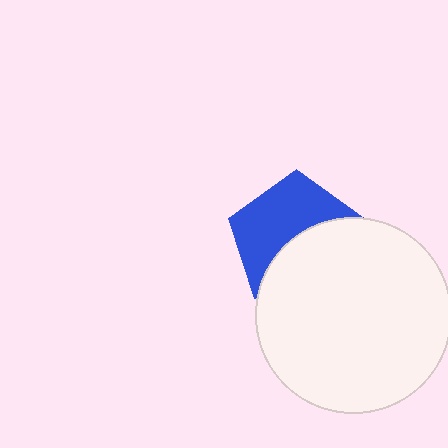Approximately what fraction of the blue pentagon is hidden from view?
Roughly 48% of the blue pentagon is hidden behind the white circle.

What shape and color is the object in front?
The object in front is a white circle.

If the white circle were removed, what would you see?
You would see the complete blue pentagon.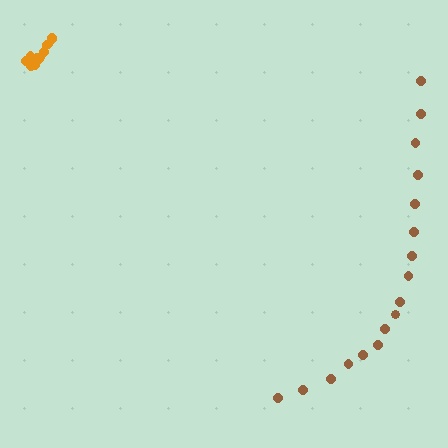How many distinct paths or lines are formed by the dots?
There are 2 distinct paths.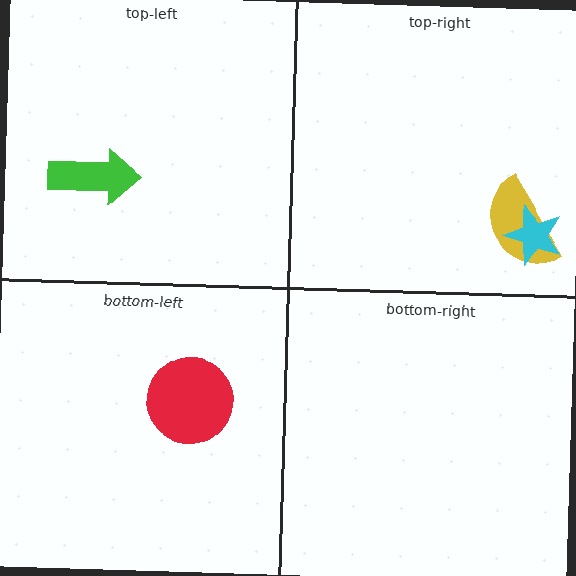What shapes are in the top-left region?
The green arrow.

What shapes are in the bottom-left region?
The red circle.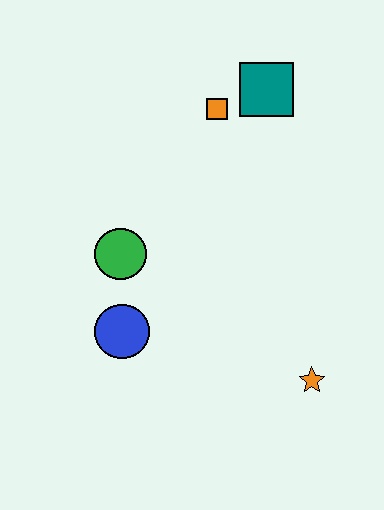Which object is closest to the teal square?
The orange square is closest to the teal square.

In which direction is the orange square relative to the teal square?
The orange square is to the left of the teal square.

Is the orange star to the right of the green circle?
Yes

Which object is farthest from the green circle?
The orange star is farthest from the green circle.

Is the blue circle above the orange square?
No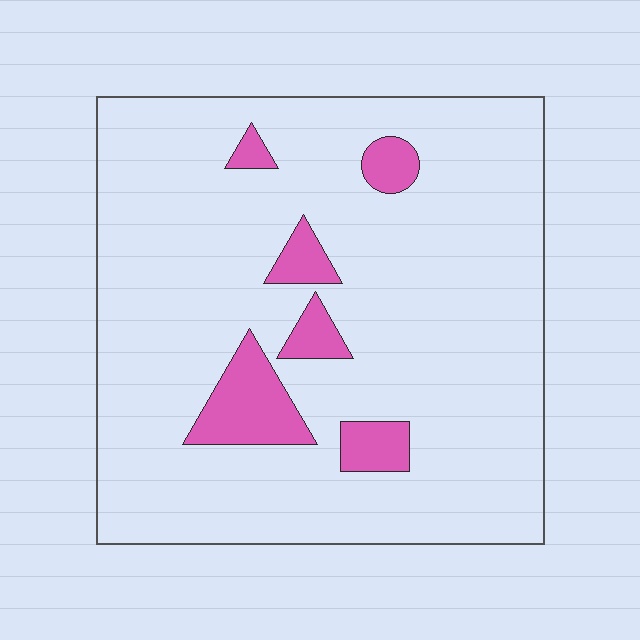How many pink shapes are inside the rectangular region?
6.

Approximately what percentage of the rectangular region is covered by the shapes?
Approximately 10%.